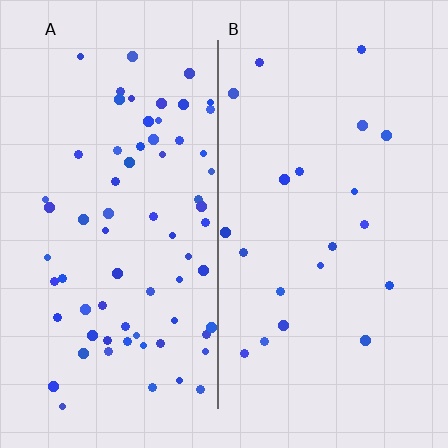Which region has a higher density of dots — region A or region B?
A (the left).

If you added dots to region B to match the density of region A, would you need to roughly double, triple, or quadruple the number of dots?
Approximately triple.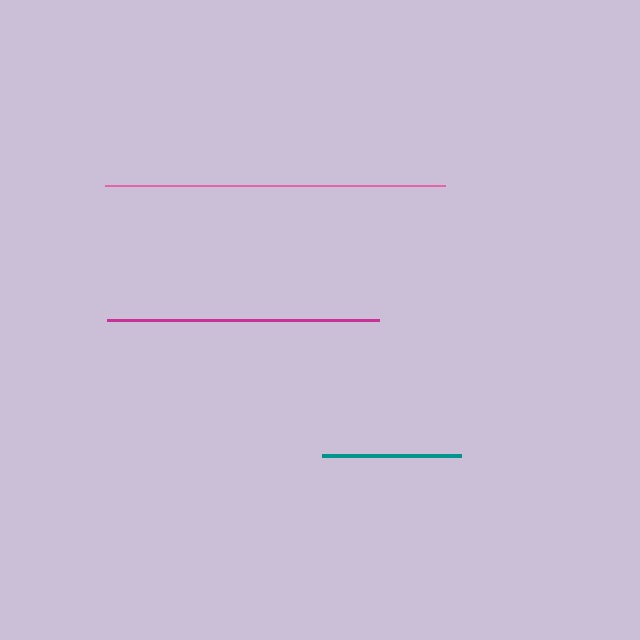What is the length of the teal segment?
The teal segment is approximately 139 pixels long.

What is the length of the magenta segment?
The magenta segment is approximately 273 pixels long.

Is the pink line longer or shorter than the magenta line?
The pink line is longer than the magenta line.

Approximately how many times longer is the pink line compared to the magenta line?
The pink line is approximately 1.2 times the length of the magenta line.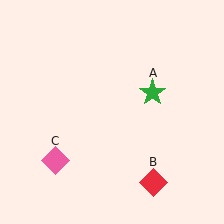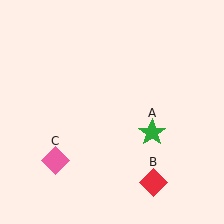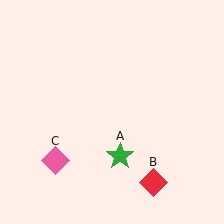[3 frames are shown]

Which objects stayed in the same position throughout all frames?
Red diamond (object B) and pink diamond (object C) remained stationary.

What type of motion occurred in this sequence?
The green star (object A) rotated clockwise around the center of the scene.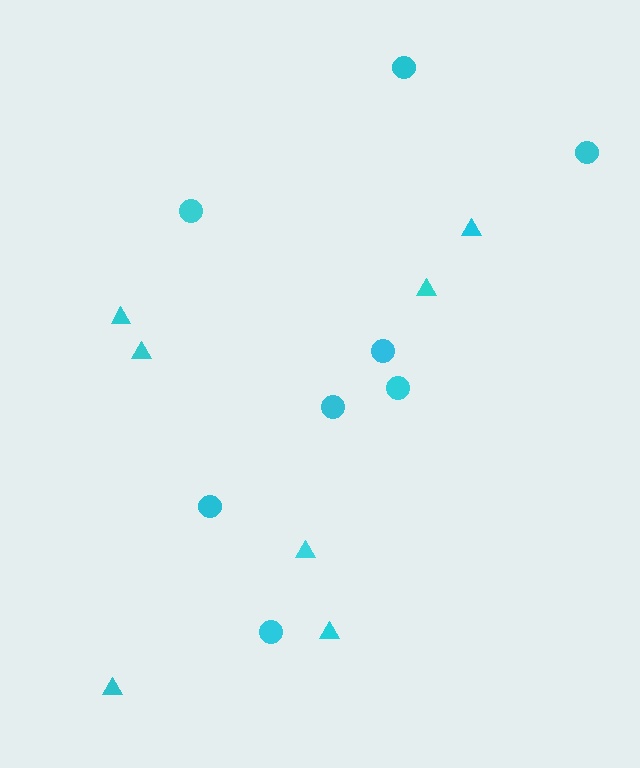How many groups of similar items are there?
There are 2 groups: one group of circles (8) and one group of triangles (7).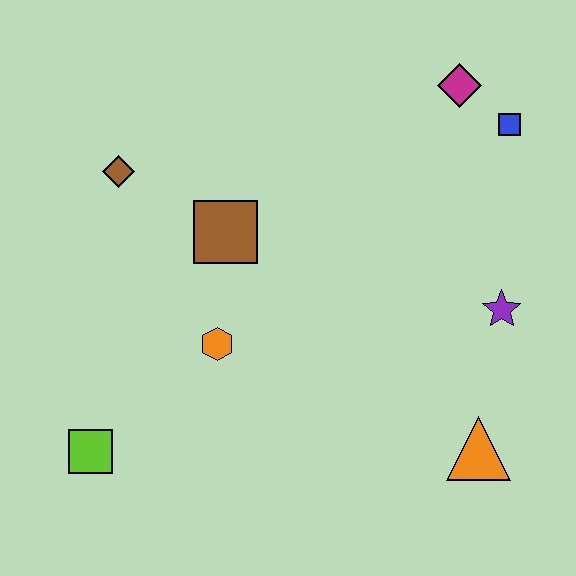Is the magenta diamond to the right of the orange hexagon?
Yes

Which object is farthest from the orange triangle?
The brown diamond is farthest from the orange triangle.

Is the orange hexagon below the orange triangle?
No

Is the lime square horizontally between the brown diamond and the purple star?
No